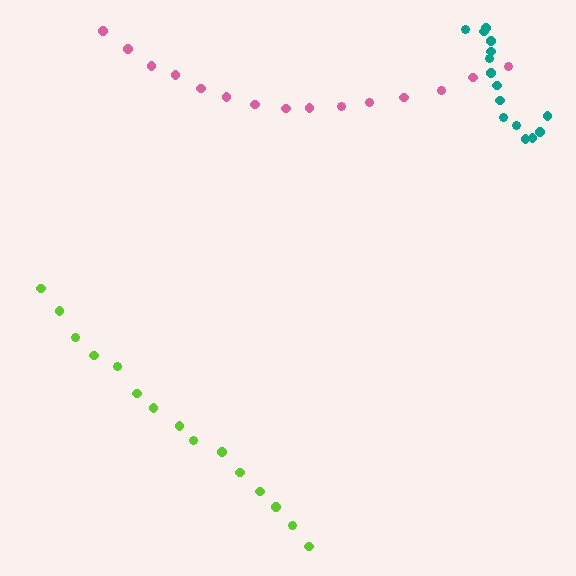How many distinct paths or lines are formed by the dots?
There are 3 distinct paths.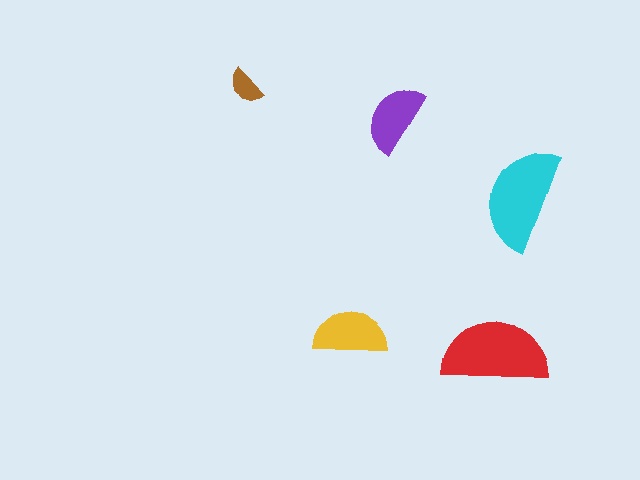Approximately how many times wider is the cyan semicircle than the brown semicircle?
About 2.5 times wider.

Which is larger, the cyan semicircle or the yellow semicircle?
The cyan one.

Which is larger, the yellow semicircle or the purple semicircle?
The yellow one.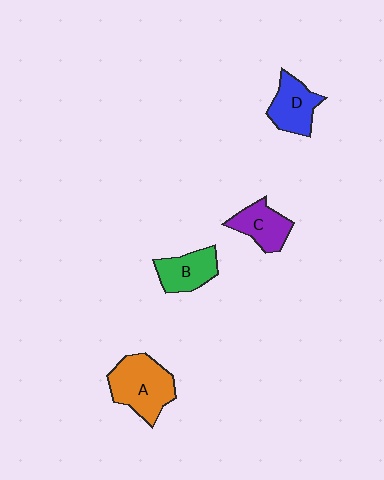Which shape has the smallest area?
Shape C (purple).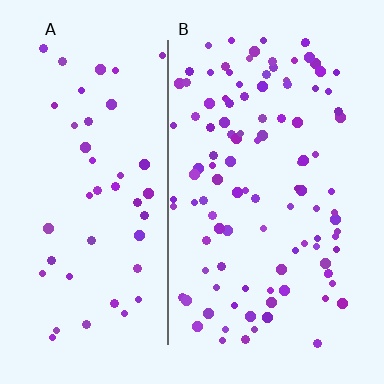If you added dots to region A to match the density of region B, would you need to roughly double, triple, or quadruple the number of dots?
Approximately double.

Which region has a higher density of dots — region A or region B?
B (the right).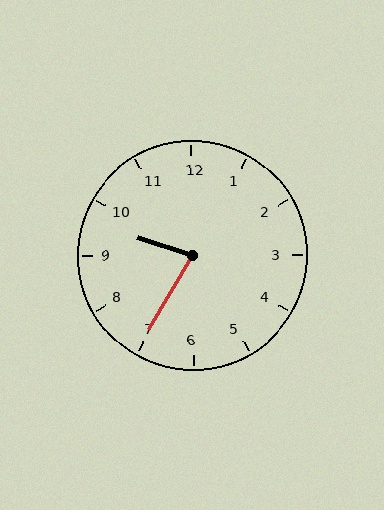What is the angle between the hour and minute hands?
Approximately 78 degrees.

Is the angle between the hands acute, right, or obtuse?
It is acute.